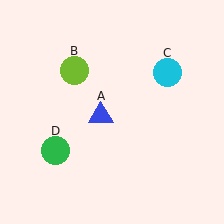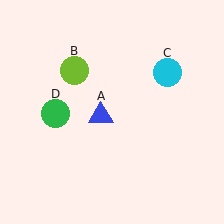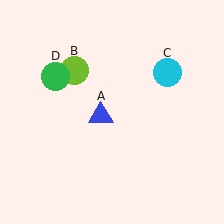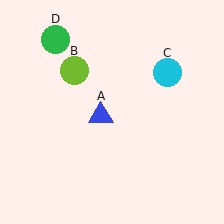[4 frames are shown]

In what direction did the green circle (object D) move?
The green circle (object D) moved up.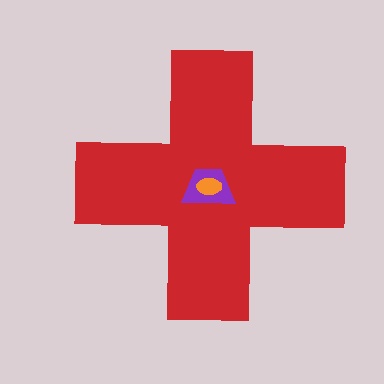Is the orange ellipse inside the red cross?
Yes.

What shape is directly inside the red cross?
The purple trapezoid.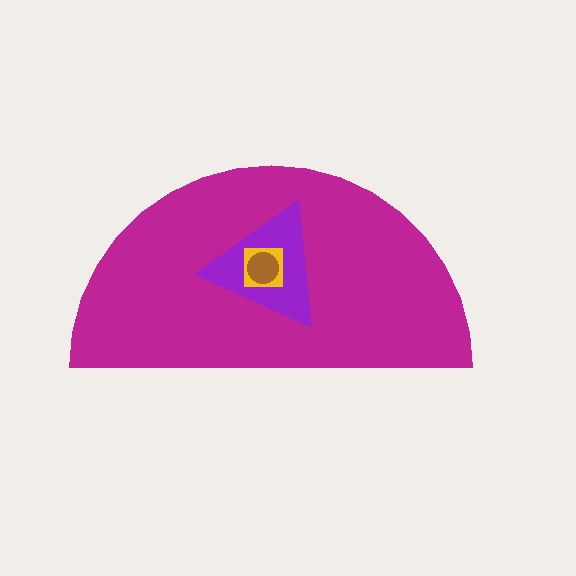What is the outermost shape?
The magenta semicircle.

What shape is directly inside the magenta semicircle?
The purple triangle.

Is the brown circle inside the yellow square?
Yes.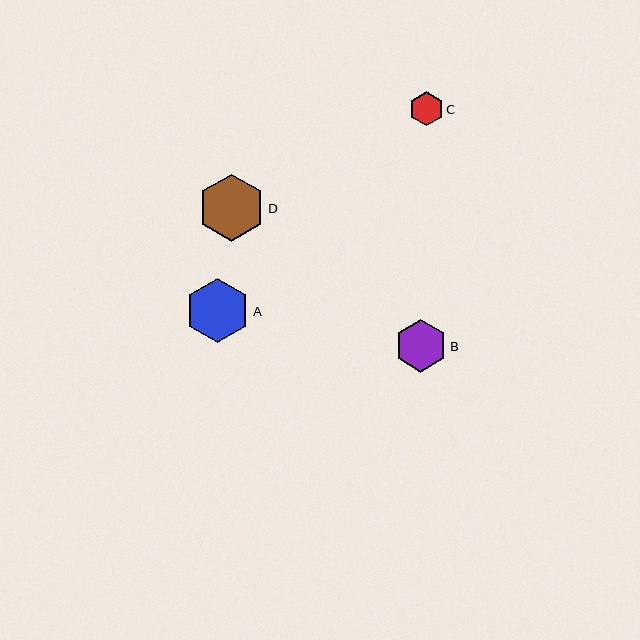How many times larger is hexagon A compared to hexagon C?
Hexagon A is approximately 1.9 times the size of hexagon C.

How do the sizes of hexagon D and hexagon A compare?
Hexagon D and hexagon A are approximately the same size.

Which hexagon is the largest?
Hexagon D is the largest with a size of approximately 67 pixels.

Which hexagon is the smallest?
Hexagon C is the smallest with a size of approximately 34 pixels.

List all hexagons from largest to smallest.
From largest to smallest: D, A, B, C.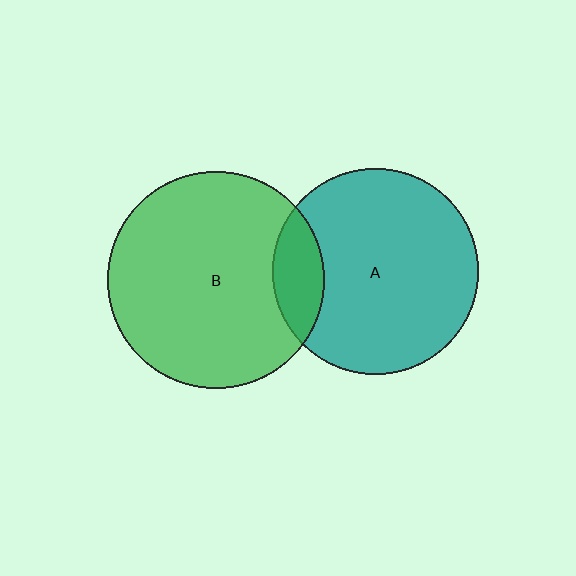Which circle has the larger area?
Circle B (green).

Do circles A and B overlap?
Yes.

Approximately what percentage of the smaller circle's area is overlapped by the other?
Approximately 15%.